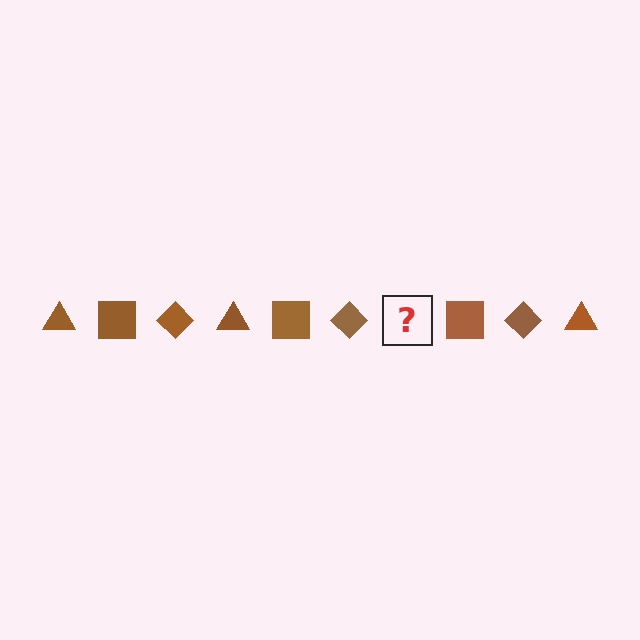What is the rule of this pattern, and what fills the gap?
The rule is that the pattern cycles through triangle, square, diamond shapes in brown. The gap should be filled with a brown triangle.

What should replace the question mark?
The question mark should be replaced with a brown triangle.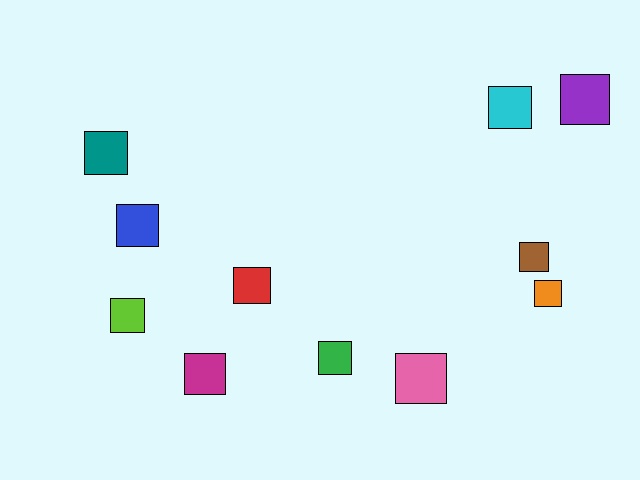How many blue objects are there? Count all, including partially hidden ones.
There is 1 blue object.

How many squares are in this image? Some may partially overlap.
There are 11 squares.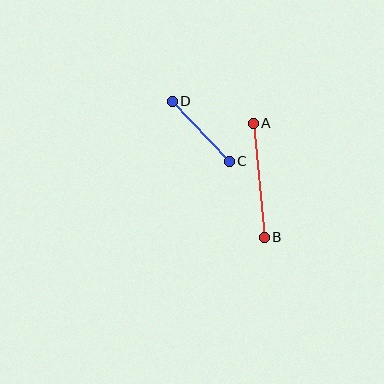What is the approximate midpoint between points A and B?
The midpoint is at approximately (259, 180) pixels.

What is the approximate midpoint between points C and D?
The midpoint is at approximately (201, 131) pixels.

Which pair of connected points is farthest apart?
Points A and B are farthest apart.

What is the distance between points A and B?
The distance is approximately 114 pixels.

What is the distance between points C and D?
The distance is approximately 83 pixels.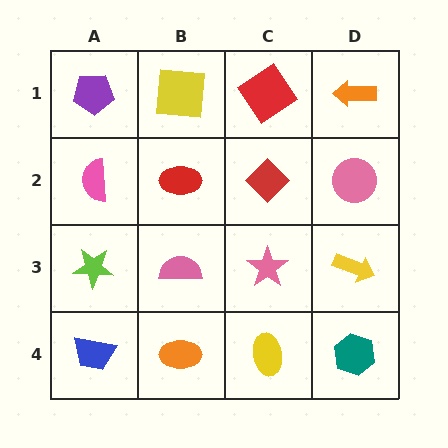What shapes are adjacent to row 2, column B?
A yellow square (row 1, column B), a pink semicircle (row 3, column B), a pink semicircle (row 2, column A), a red diamond (row 2, column C).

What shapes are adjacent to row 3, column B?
A red ellipse (row 2, column B), an orange ellipse (row 4, column B), a lime star (row 3, column A), a pink star (row 3, column C).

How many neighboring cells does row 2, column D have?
3.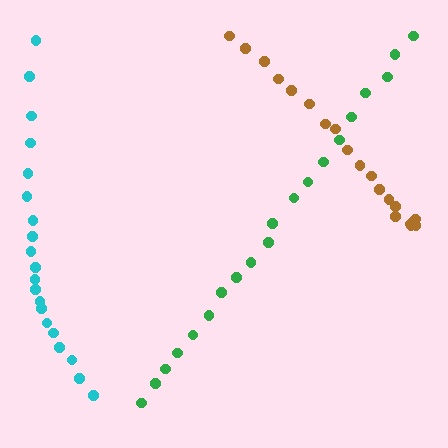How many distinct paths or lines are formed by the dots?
There are 3 distinct paths.